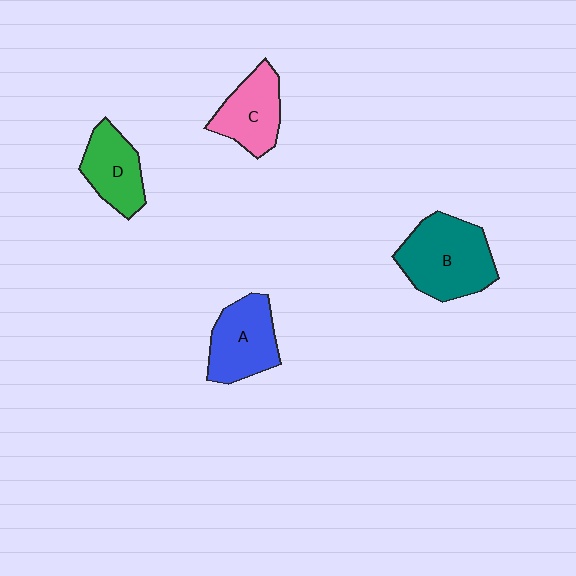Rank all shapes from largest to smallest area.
From largest to smallest: B (teal), A (blue), C (pink), D (green).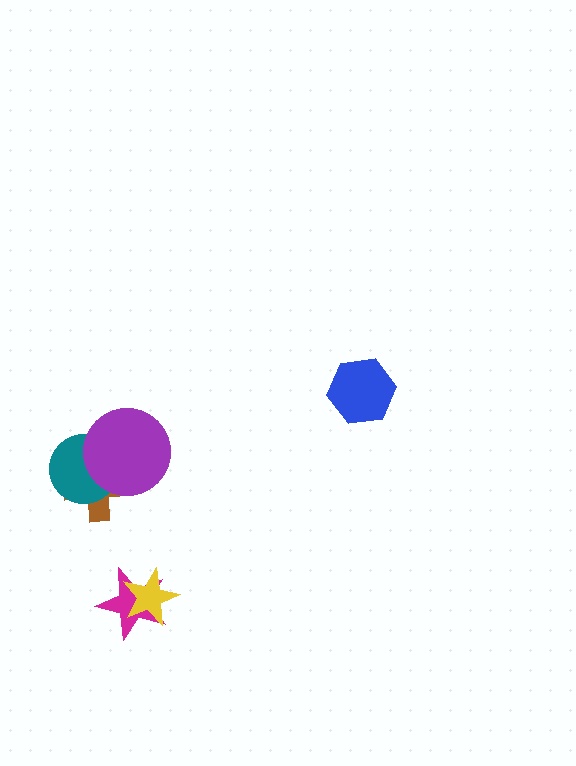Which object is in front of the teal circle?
The purple circle is in front of the teal circle.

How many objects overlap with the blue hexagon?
0 objects overlap with the blue hexagon.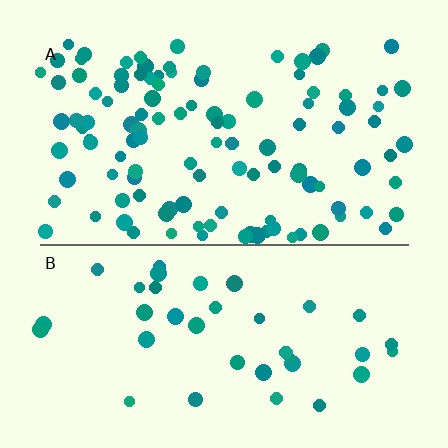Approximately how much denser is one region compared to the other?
Approximately 2.8× — region A over region B.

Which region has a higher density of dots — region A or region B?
A (the top).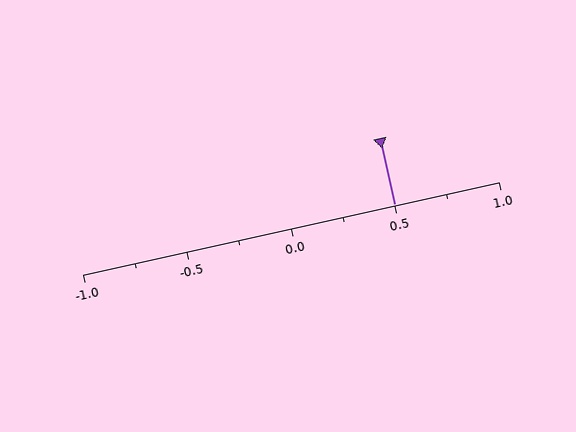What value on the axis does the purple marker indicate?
The marker indicates approximately 0.5.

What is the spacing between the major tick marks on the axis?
The major ticks are spaced 0.5 apart.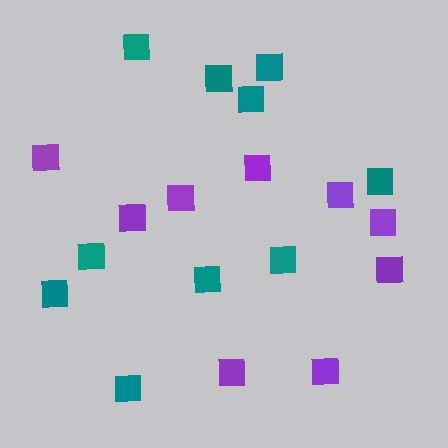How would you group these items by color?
There are 2 groups: one group of purple squares (9) and one group of teal squares (10).